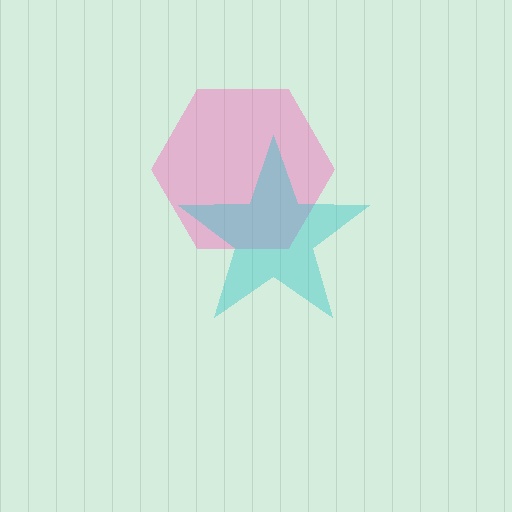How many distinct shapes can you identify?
There are 2 distinct shapes: a pink hexagon, a cyan star.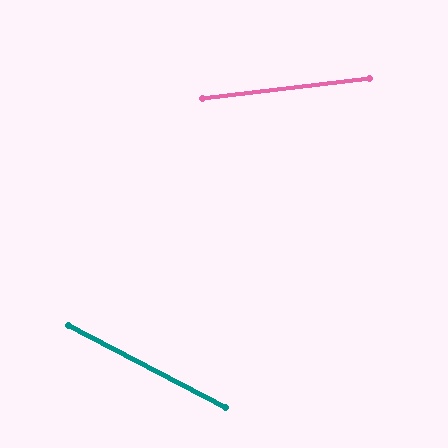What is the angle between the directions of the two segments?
Approximately 34 degrees.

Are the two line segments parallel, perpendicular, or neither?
Neither parallel nor perpendicular — they differ by about 34°.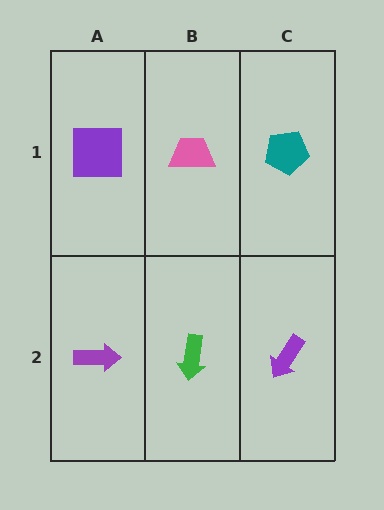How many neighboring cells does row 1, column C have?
2.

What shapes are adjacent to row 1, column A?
A purple arrow (row 2, column A), a pink trapezoid (row 1, column B).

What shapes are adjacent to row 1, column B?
A green arrow (row 2, column B), a purple square (row 1, column A), a teal pentagon (row 1, column C).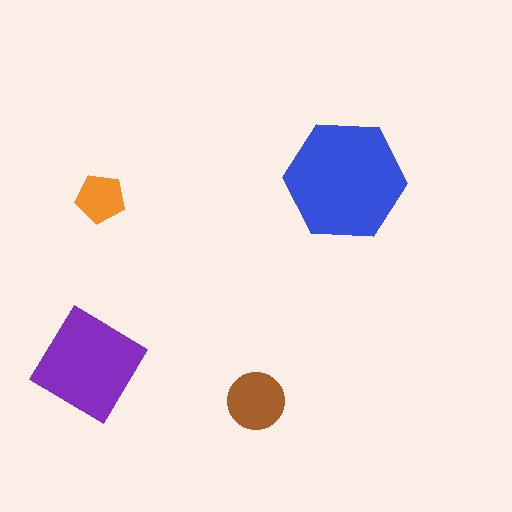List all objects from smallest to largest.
The orange pentagon, the brown circle, the purple diamond, the blue hexagon.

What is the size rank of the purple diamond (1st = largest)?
2nd.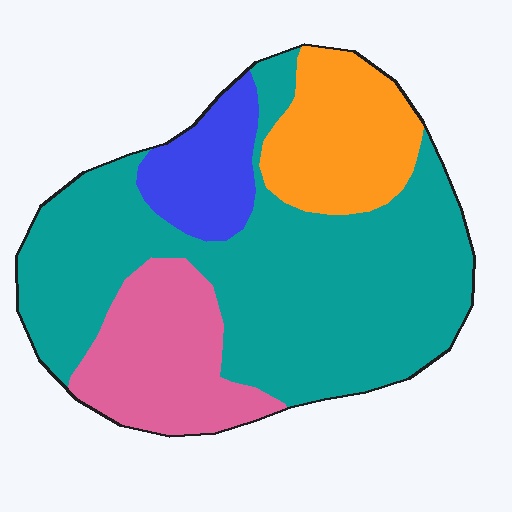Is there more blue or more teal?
Teal.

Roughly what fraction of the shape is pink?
Pink covers roughly 20% of the shape.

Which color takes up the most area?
Teal, at roughly 55%.